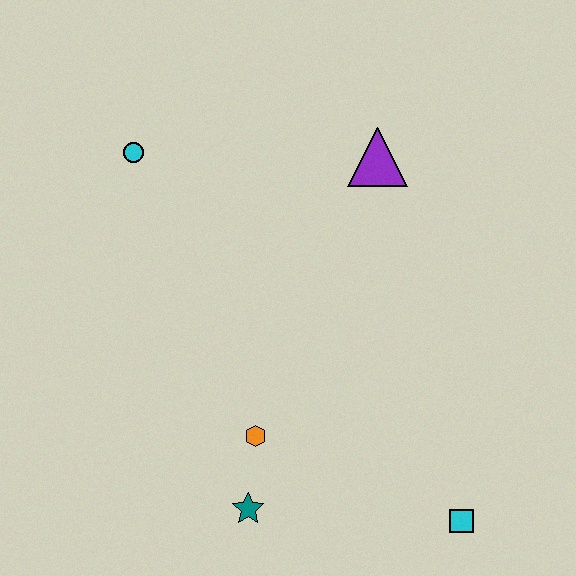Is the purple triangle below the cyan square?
No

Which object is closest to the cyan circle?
The purple triangle is closest to the cyan circle.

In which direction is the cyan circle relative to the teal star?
The cyan circle is above the teal star.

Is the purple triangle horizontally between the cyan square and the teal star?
Yes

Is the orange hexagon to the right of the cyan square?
No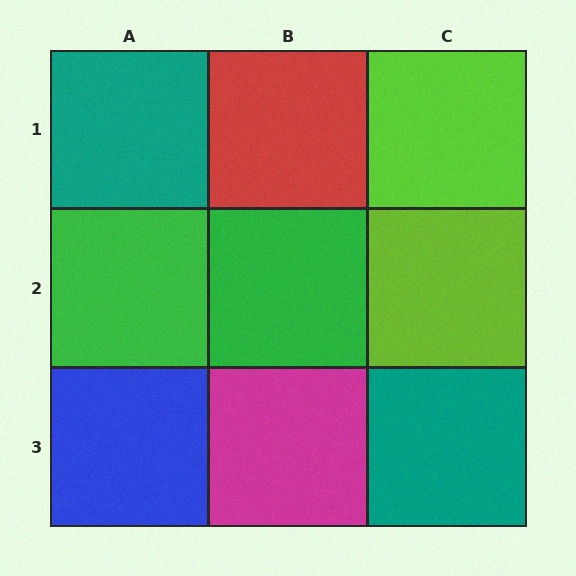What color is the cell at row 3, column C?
Teal.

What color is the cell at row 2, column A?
Green.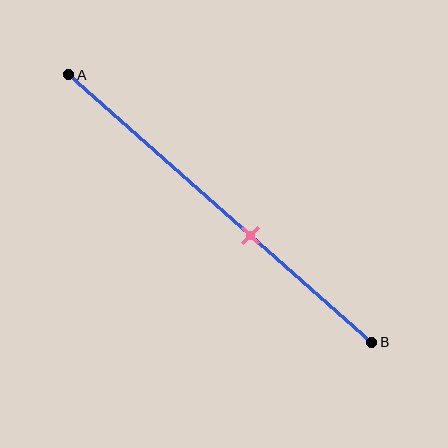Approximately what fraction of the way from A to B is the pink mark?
The pink mark is approximately 60% of the way from A to B.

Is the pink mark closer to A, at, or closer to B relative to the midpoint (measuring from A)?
The pink mark is closer to point B than the midpoint of segment AB.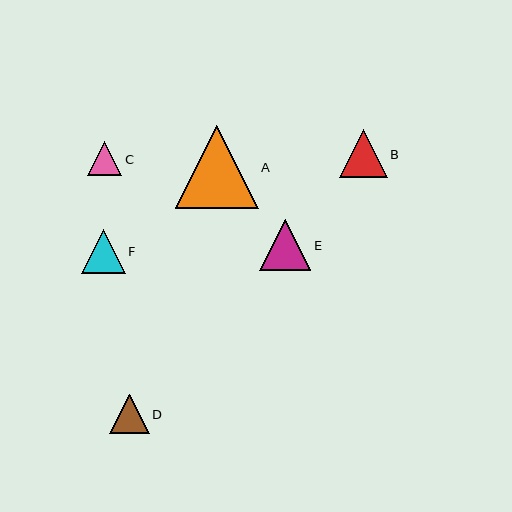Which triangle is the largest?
Triangle A is the largest with a size of approximately 83 pixels.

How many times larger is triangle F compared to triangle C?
Triangle F is approximately 1.3 times the size of triangle C.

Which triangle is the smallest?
Triangle C is the smallest with a size of approximately 34 pixels.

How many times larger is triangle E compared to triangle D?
Triangle E is approximately 1.3 times the size of triangle D.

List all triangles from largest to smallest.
From largest to smallest: A, E, B, F, D, C.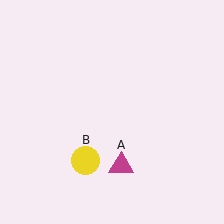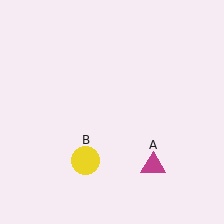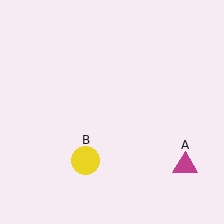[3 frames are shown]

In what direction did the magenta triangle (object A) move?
The magenta triangle (object A) moved right.